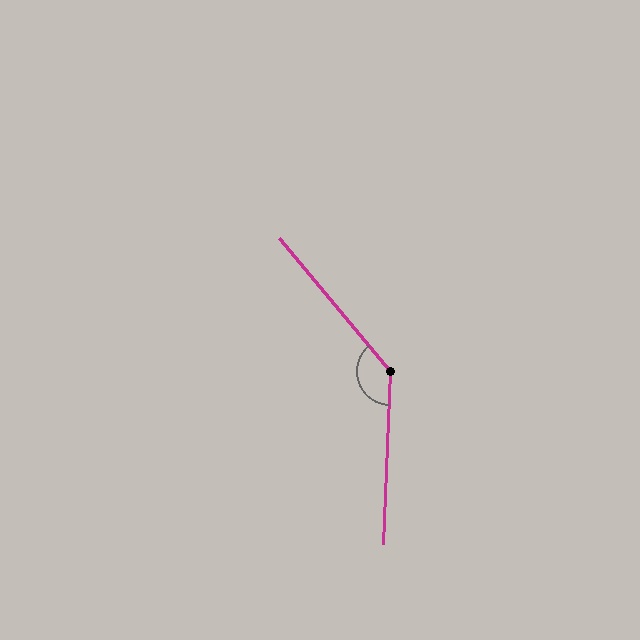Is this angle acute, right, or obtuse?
It is obtuse.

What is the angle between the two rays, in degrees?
Approximately 138 degrees.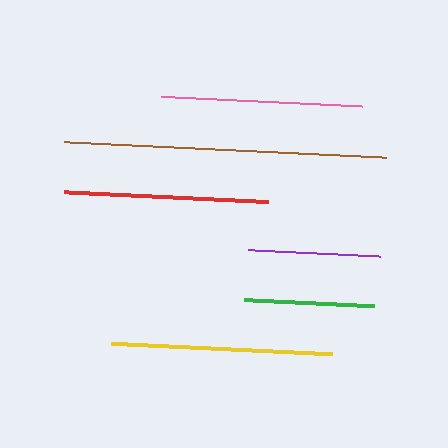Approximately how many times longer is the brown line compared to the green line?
The brown line is approximately 2.5 times the length of the green line.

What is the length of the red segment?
The red segment is approximately 205 pixels long.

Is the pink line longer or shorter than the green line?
The pink line is longer than the green line.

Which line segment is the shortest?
The green line is the shortest at approximately 129 pixels.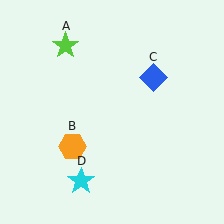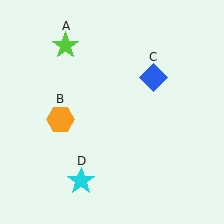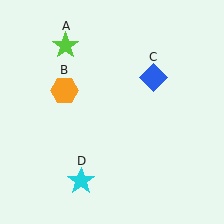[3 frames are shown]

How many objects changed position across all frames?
1 object changed position: orange hexagon (object B).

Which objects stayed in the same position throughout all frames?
Lime star (object A) and blue diamond (object C) and cyan star (object D) remained stationary.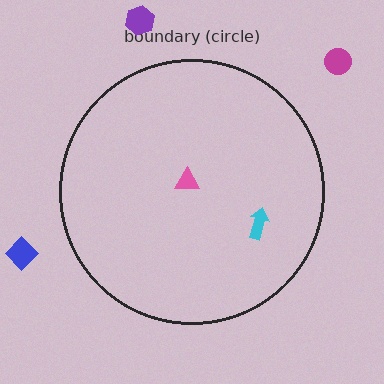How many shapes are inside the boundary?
2 inside, 3 outside.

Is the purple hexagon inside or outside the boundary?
Outside.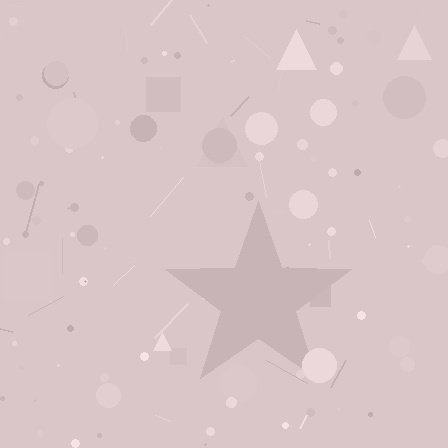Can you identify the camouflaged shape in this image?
The camouflaged shape is a star.